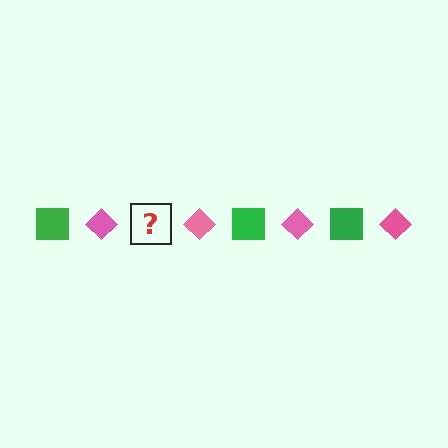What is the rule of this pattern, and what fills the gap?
The rule is that the pattern alternates between green square and pink diamond. The gap should be filled with a green square.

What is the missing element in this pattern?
The missing element is a green square.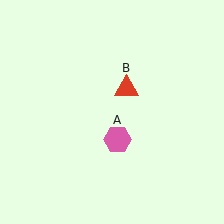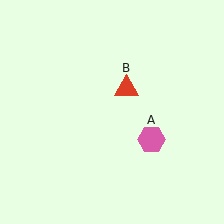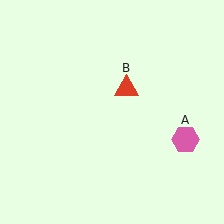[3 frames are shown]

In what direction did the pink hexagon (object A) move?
The pink hexagon (object A) moved right.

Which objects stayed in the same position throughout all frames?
Red triangle (object B) remained stationary.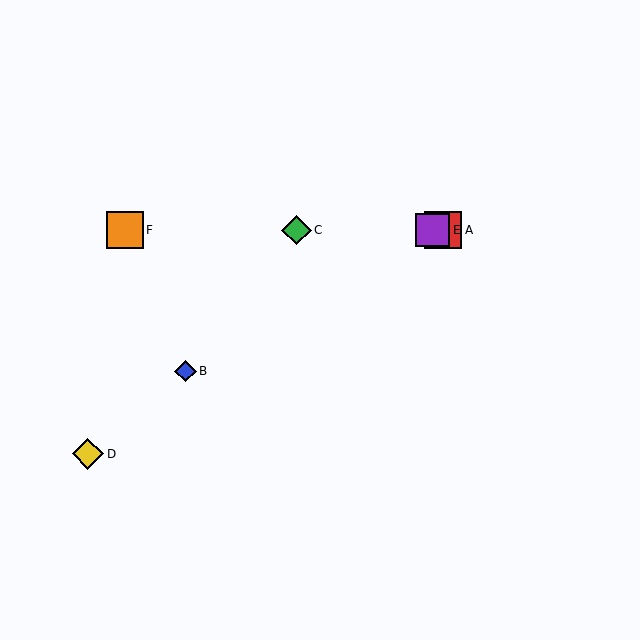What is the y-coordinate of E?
Object E is at y≈230.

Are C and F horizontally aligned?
Yes, both are at y≈230.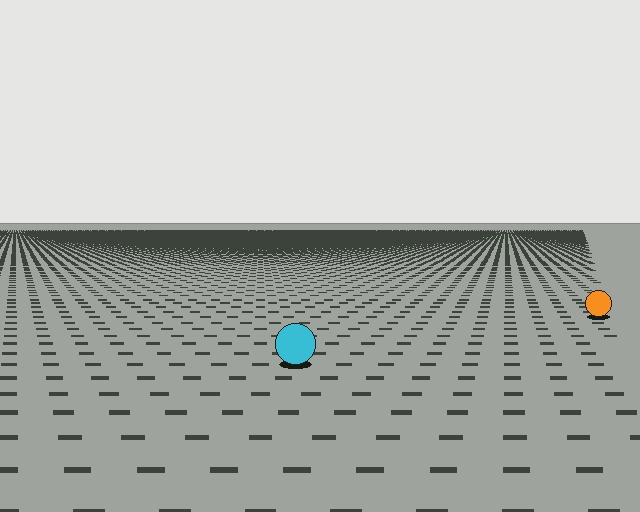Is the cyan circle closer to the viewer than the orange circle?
Yes. The cyan circle is closer — you can tell from the texture gradient: the ground texture is coarser near it.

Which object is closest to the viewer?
The cyan circle is closest. The texture marks near it are larger and more spread out.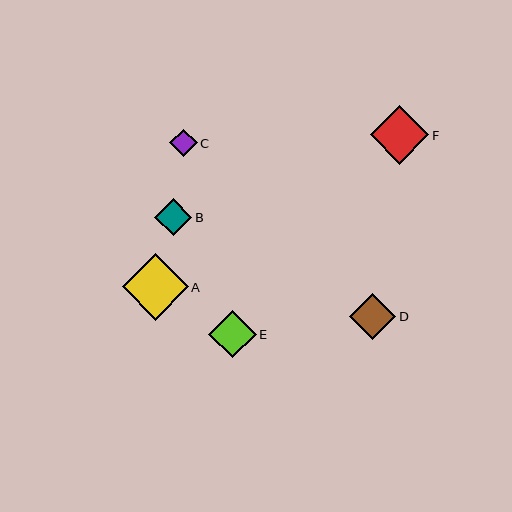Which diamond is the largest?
Diamond A is the largest with a size of approximately 66 pixels.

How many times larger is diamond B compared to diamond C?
Diamond B is approximately 1.4 times the size of diamond C.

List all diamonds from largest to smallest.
From largest to smallest: A, F, E, D, B, C.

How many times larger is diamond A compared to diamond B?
Diamond A is approximately 1.8 times the size of diamond B.